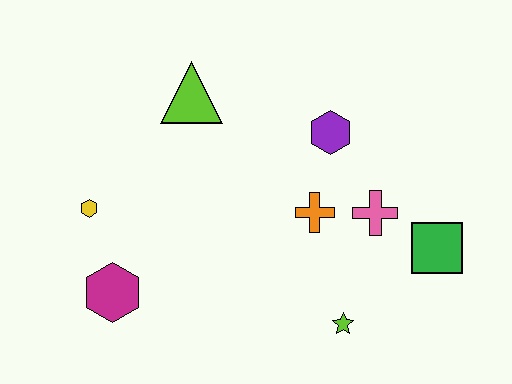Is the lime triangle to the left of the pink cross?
Yes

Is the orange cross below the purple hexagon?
Yes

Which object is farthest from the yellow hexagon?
The green square is farthest from the yellow hexagon.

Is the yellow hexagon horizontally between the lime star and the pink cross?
No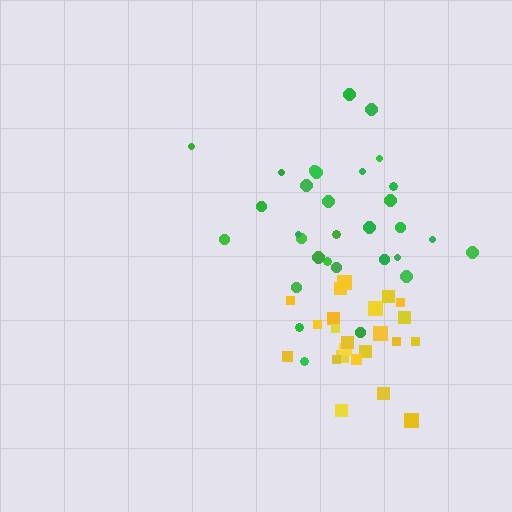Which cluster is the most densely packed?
Yellow.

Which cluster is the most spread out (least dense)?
Green.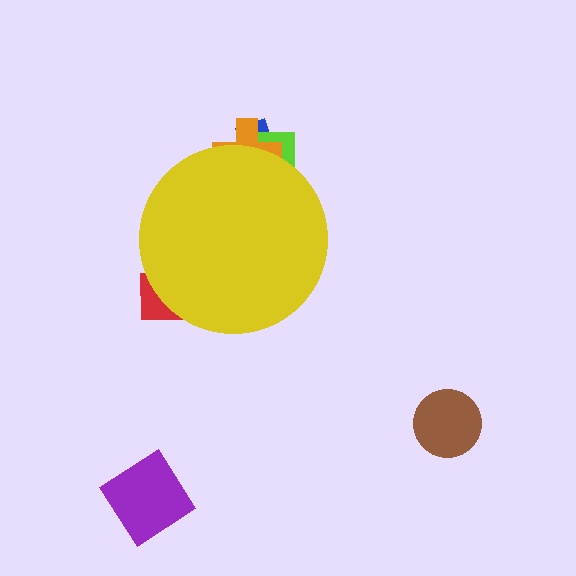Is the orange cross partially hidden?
Yes, the orange cross is partially hidden behind the yellow circle.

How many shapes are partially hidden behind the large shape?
4 shapes are partially hidden.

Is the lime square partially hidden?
Yes, the lime square is partially hidden behind the yellow circle.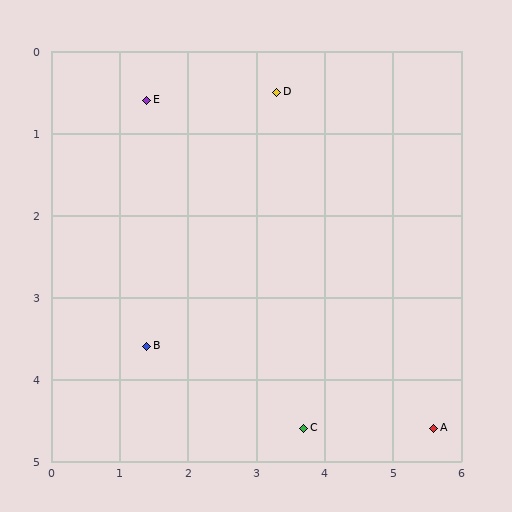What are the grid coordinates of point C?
Point C is at approximately (3.7, 4.6).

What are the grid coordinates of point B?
Point B is at approximately (1.4, 3.6).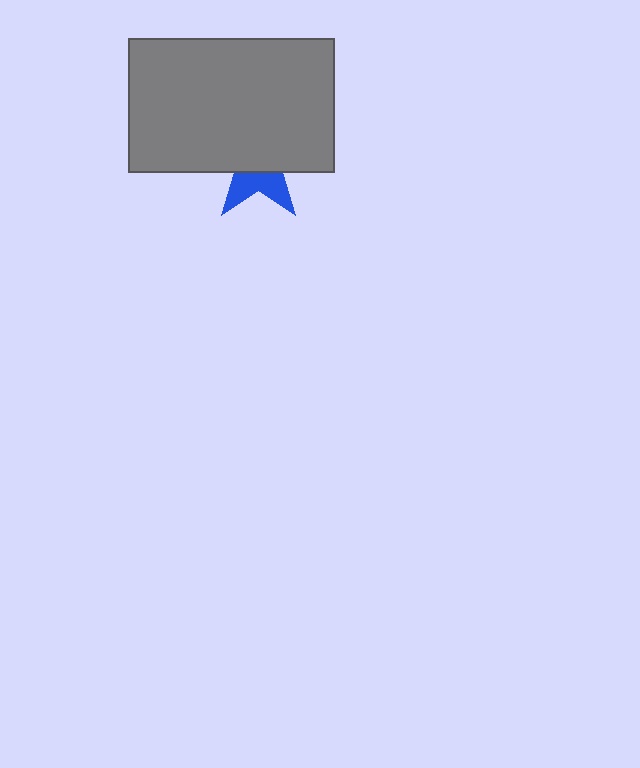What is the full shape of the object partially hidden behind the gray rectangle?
The partially hidden object is a blue star.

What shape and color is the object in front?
The object in front is a gray rectangle.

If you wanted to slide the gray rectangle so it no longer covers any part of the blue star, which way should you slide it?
Slide it up — that is the most direct way to separate the two shapes.